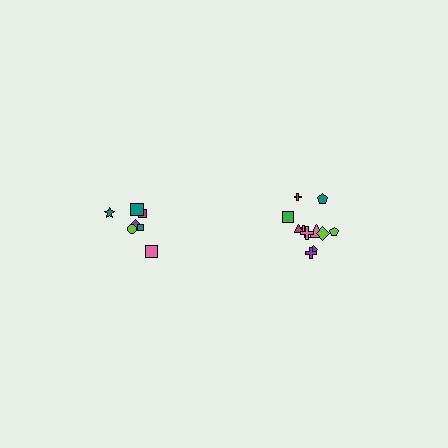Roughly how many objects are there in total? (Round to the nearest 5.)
Roughly 20 objects in total.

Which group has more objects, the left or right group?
The right group.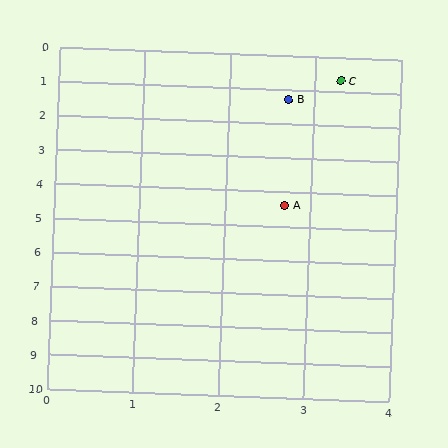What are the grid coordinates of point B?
Point B is at approximately (2.7, 1.3).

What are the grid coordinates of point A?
Point A is at approximately (2.7, 4.4).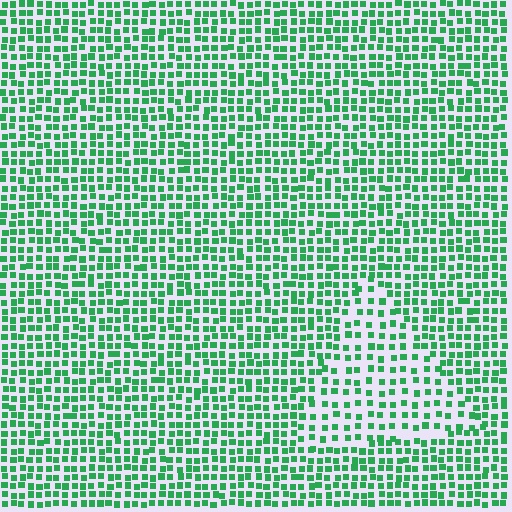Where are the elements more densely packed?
The elements are more densely packed outside the triangle boundary.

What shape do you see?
I see a triangle.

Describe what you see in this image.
The image contains small green elements arranged at two different densities. A triangle-shaped region is visible where the elements are less densely packed than the surrounding area.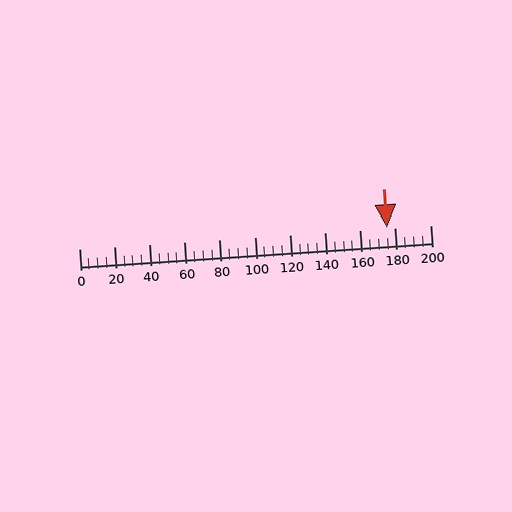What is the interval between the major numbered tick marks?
The major tick marks are spaced 20 units apart.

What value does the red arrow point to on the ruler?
The red arrow points to approximately 175.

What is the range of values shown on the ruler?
The ruler shows values from 0 to 200.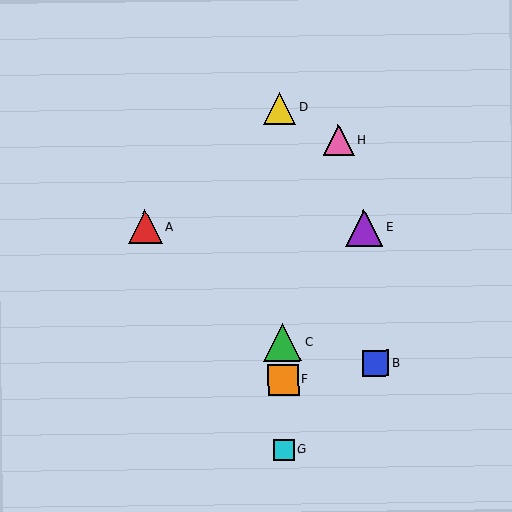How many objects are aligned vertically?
4 objects (C, D, F, G) are aligned vertically.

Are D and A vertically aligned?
No, D is at x≈280 and A is at x≈145.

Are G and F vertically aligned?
Yes, both are at x≈284.